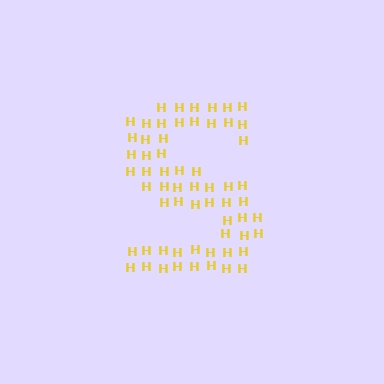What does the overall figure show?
The overall figure shows the letter S.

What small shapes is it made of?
It is made of small letter H's.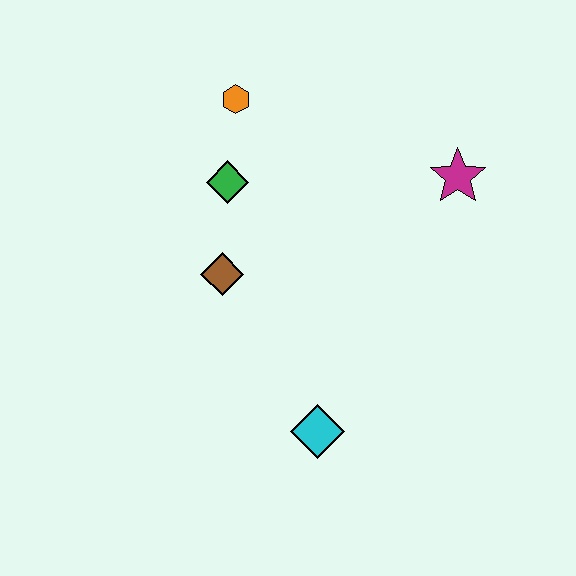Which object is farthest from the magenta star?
The cyan diamond is farthest from the magenta star.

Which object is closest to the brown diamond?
The green diamond is closest to the brown diamond.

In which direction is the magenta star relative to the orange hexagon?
The magenta star is to the right of the orange hexagon.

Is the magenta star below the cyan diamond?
No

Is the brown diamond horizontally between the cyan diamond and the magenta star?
No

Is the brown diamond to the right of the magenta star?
No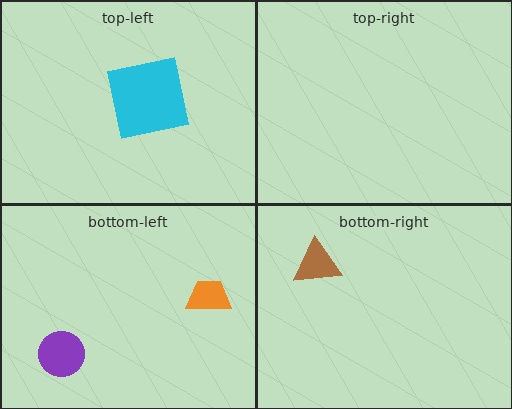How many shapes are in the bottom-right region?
1.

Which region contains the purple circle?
The bottom-left region.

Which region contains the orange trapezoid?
The bottom-left region.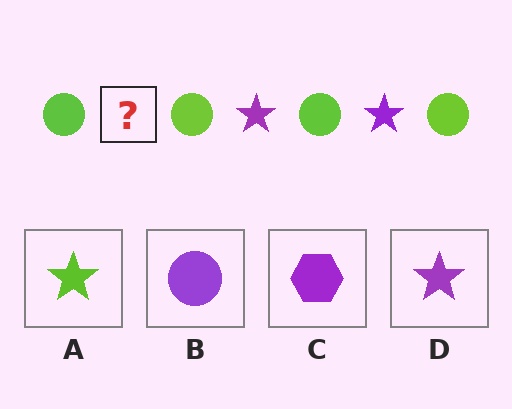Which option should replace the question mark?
Option D.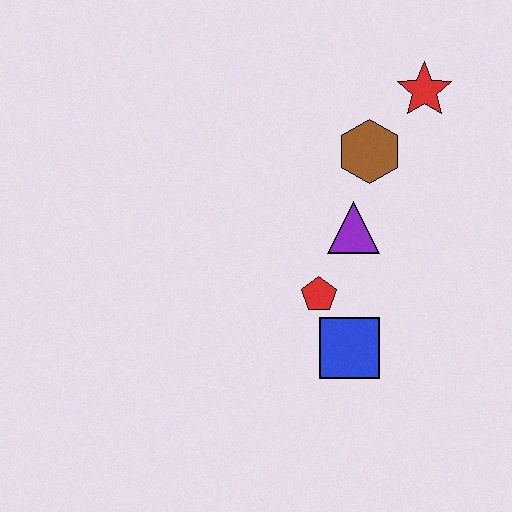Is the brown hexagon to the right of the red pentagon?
Yes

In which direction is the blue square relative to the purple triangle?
The blue square is below the purple triangle.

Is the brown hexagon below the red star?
Yes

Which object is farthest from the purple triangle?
The red star is farthest from the purple triangle.